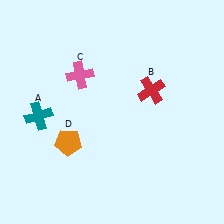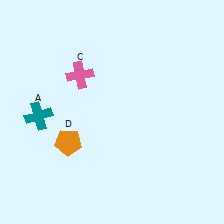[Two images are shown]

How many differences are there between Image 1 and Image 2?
There is 1 difference between the two images.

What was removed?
The red cross (B) was removed in Image 2.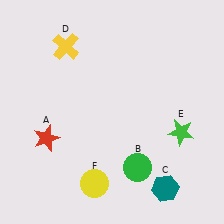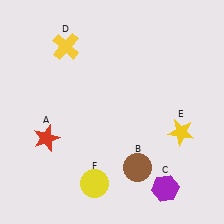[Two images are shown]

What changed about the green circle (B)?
In Image 1, B is green. In Image 2, it changed to brown.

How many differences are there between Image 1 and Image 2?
There are 3 differences between the two images.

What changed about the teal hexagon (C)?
In Image 1, C is teal. In Image 2, it changed to purple.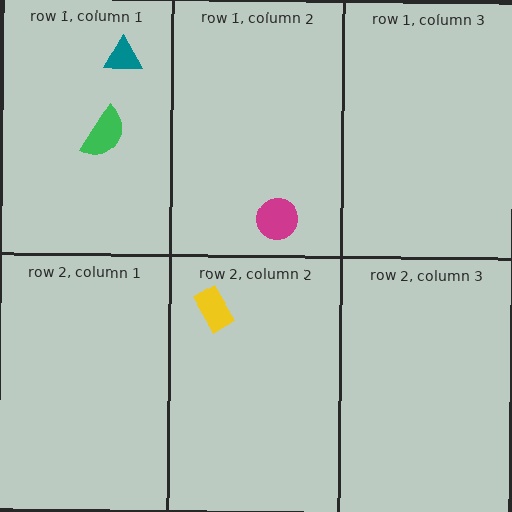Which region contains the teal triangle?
The row 1, column 1 region.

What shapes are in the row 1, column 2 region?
The magenta circle.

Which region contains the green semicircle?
The row 1, column 1 region.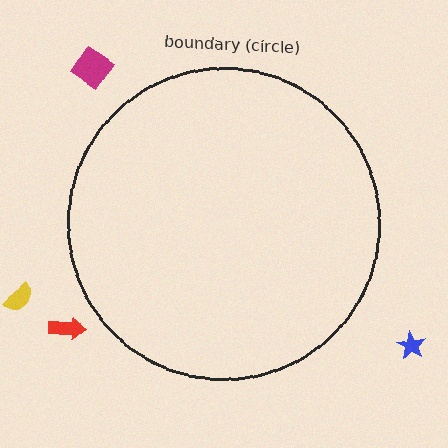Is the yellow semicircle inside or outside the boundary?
Outside.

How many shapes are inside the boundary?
0 inside, 4 outside.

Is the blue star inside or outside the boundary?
Outside.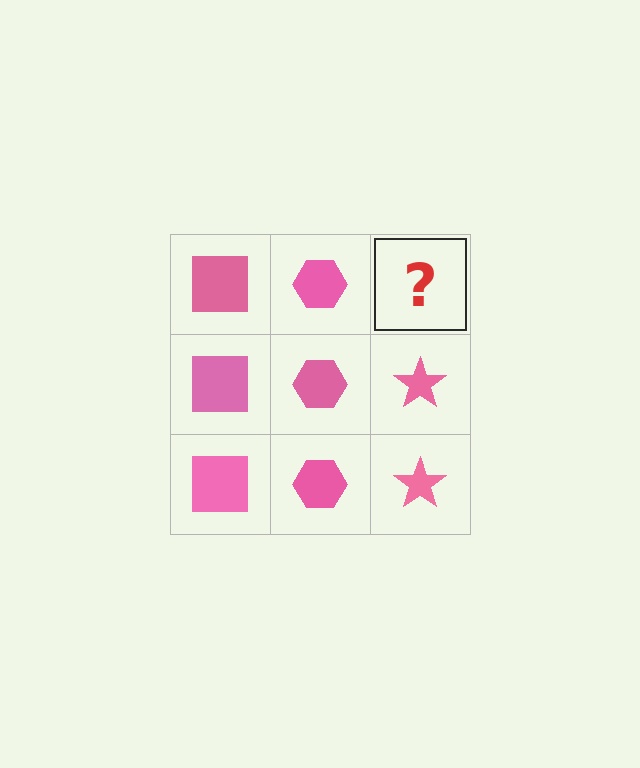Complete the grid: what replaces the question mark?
The question mark should be replaced with a pink star.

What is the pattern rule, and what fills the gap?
The rule is that each column has a consistent shape. The gap should be filled with a pink star.